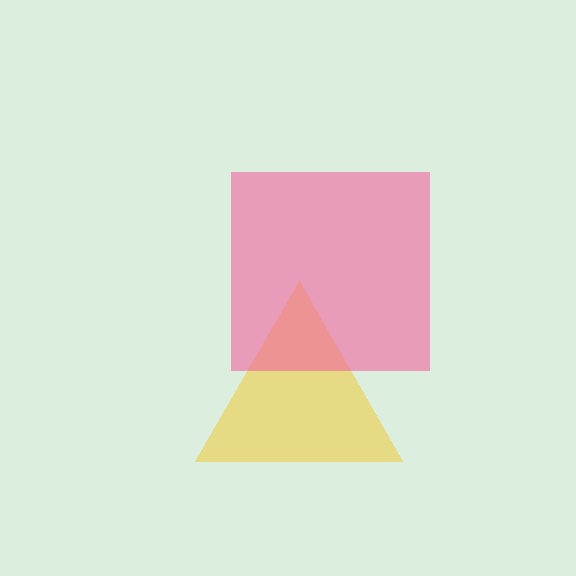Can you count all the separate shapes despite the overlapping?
Yes, there are 2 separate shapes.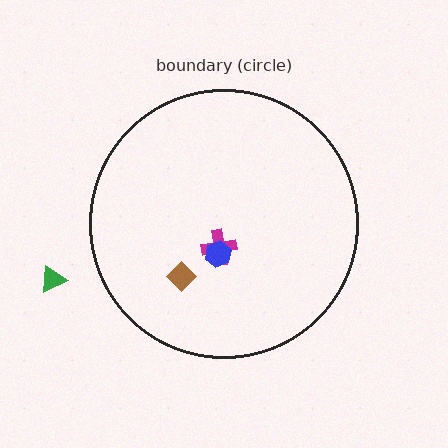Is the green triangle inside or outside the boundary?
Outside.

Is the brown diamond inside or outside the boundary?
Inside.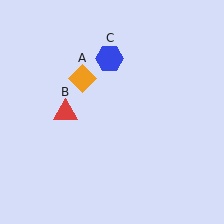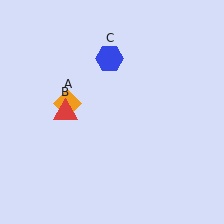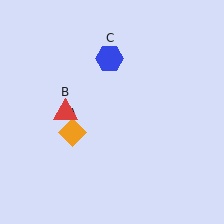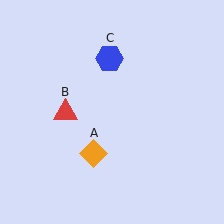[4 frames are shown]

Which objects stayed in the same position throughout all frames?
Red triangle (object B) and blue hexagon (object C) remained stationary.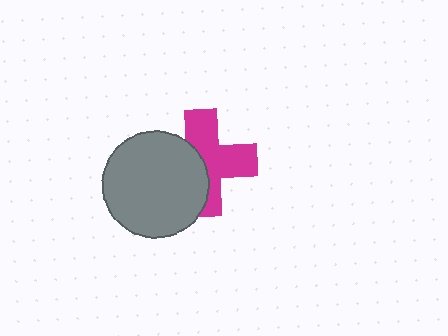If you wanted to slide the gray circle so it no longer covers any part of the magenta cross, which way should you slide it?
Slide it left — that is the most direct way to separate the two shapes.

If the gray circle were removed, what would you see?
You would see the complete magenta cross.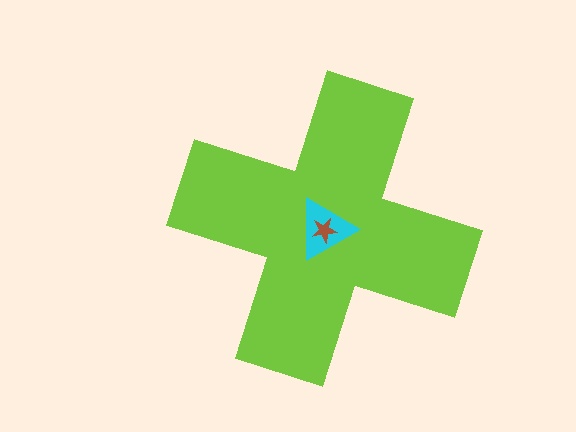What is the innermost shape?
The brown star.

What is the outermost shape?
The lime cross.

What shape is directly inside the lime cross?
The cyan triangle.